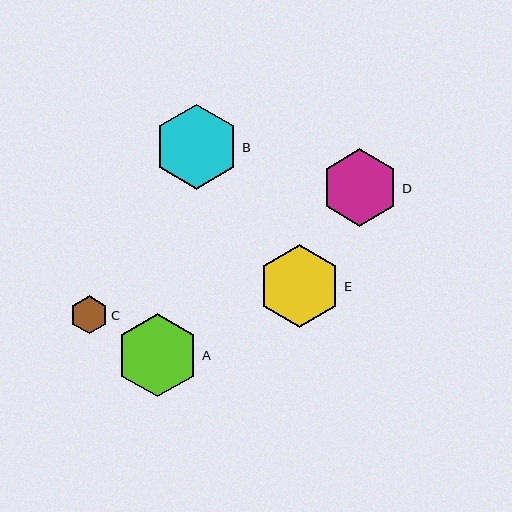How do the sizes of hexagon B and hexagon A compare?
Hexagon B and hexagon A are approximately the same size.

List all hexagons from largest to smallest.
From largest to smallest: B, A, E, D, C.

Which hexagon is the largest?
Hexagon B is the largest with a size of approximately 85 pixels.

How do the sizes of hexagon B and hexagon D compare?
Hexagon B and hexagon D are approximately the same size.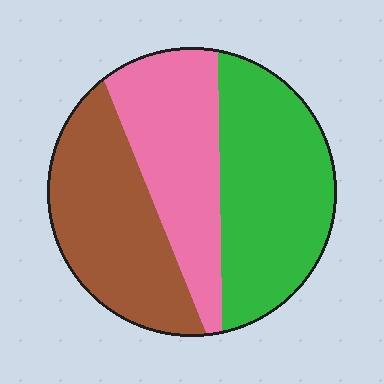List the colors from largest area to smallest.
From largest to smallest: green, brown, pink.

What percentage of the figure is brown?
Brown takes up between a sixth and a third of the figure.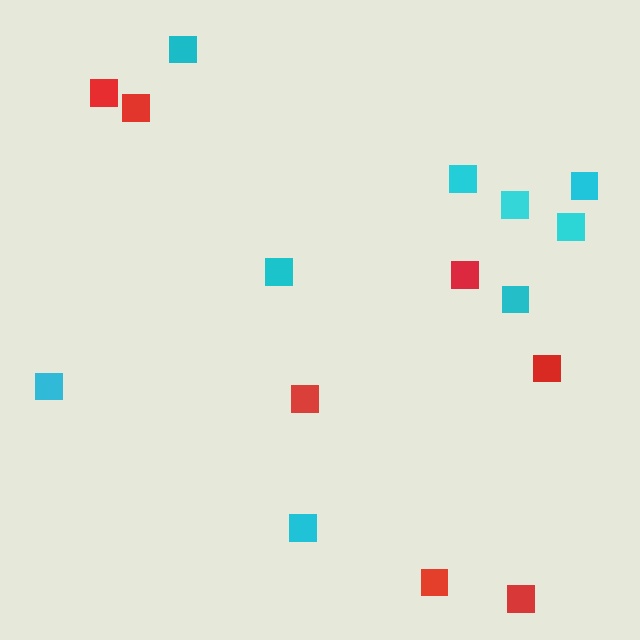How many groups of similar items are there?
There are 2 groups: one group of red squares (7) and one group of cyan squares (9).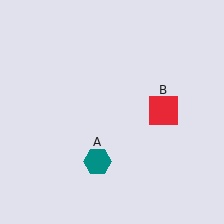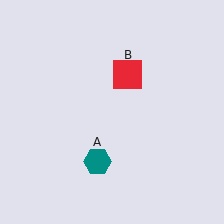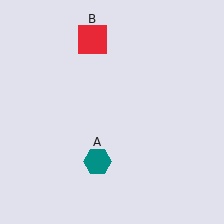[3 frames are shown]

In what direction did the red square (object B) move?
The red square (object B) moved up and to the left.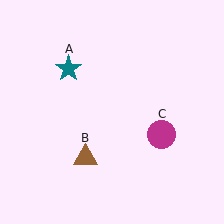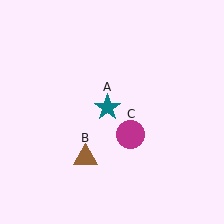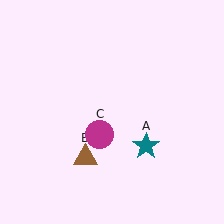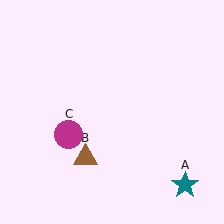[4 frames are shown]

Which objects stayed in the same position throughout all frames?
Brown triangle (object B) remained stationary.